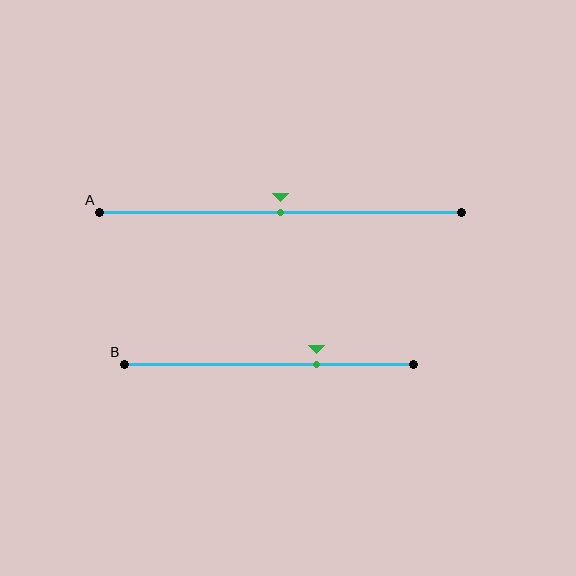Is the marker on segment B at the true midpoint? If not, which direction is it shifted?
No, the marker on segment B is shifted to the right by about 16% of the segment length.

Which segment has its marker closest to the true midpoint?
Segment A has its marker closest to the true midpoint.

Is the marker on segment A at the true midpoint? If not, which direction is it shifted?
Yes, the marker on segment A is at the true midpoint.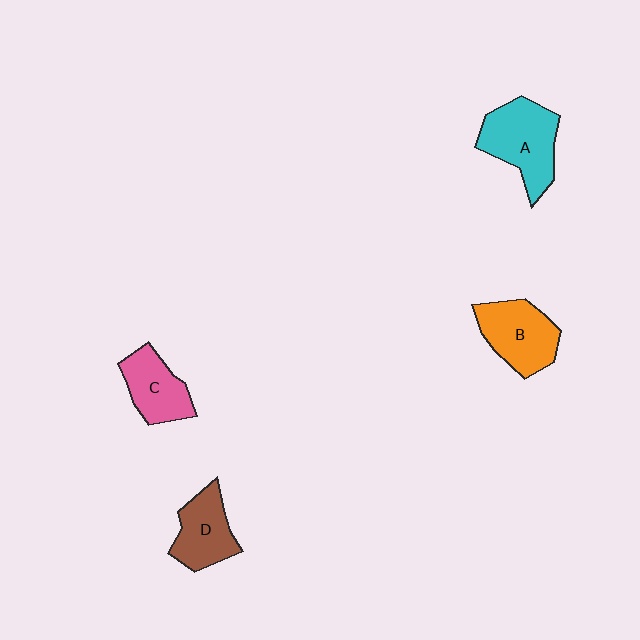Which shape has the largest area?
Shape A (cyan).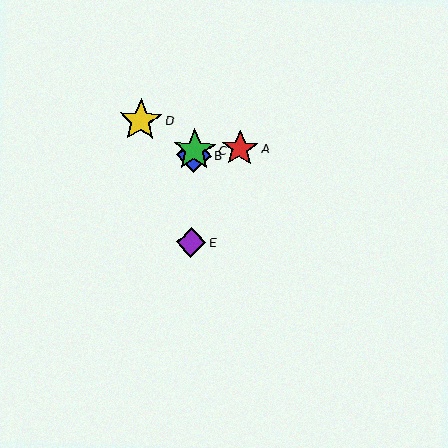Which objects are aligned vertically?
Objects B, C, E are aligned vertically.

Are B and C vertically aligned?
Yes, both are at x≈194.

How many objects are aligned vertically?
3 objects (B, C, E) are aligned vertically.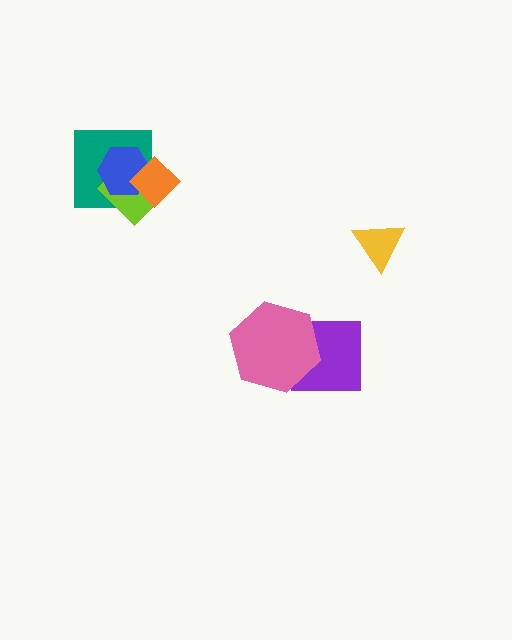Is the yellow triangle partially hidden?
No, no other shape covers it.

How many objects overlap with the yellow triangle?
0 objects overlap with the yellow triangle.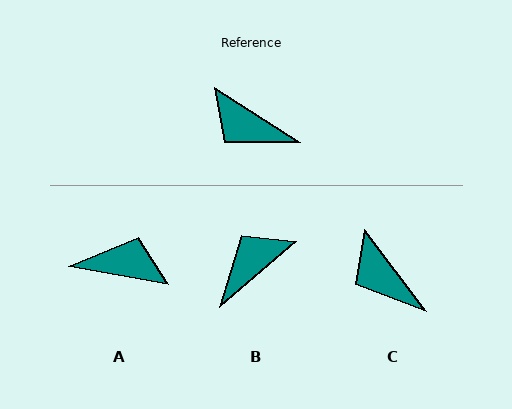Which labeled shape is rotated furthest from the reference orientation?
A, about 157 degrees away.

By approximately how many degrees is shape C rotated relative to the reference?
Approximately 20 degrees clockwise.